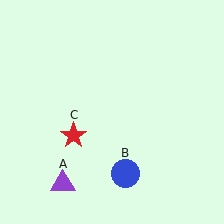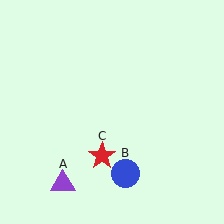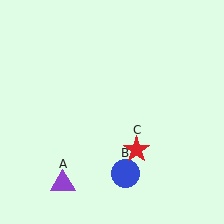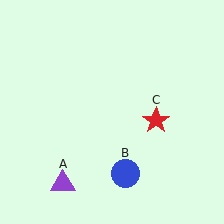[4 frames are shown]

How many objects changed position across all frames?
1 object changed position: red star (object C).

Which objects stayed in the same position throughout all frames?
Purple triangle (object A) and blue circle (object B) remained stationary.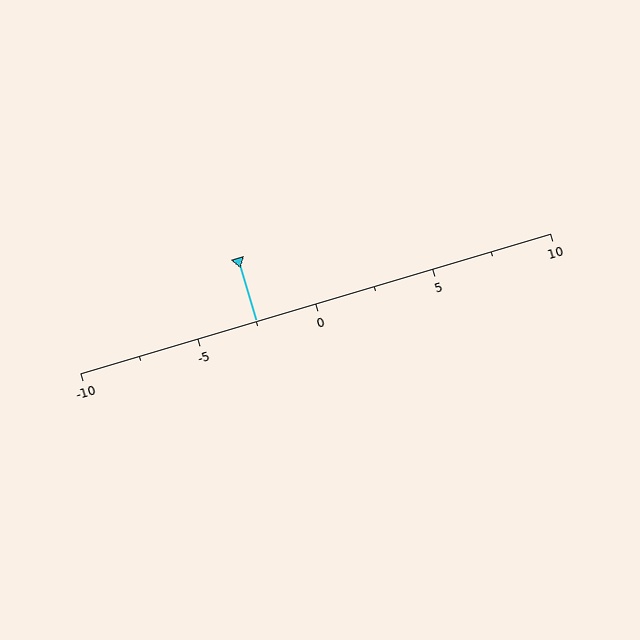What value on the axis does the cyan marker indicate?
The marker indicates approximately -2.5.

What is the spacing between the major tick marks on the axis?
The major ticks are spaced 5 apart.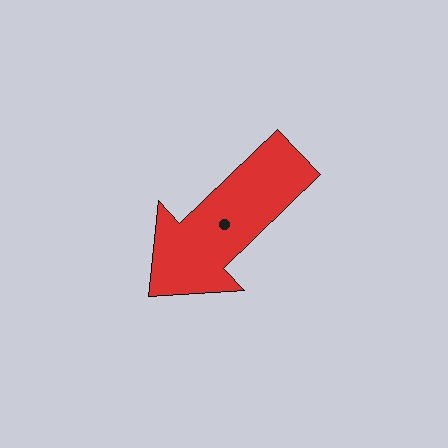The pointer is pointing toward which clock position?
Roughly 8 o'clock.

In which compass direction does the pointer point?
Southwest.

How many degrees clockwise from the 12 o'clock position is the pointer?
Approximately 226 degrees.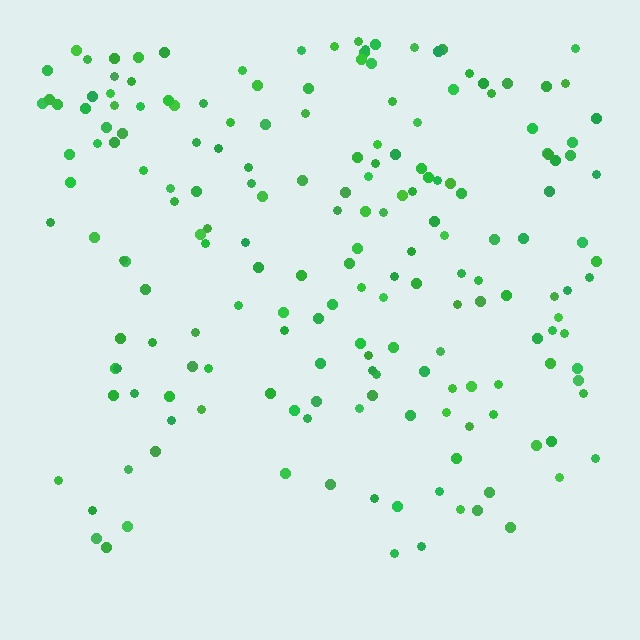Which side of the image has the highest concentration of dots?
The top.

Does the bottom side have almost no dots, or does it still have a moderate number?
Still a moderate number, just noticeably fewer than the top.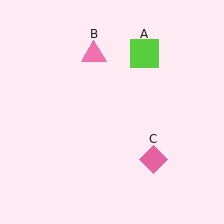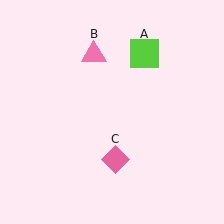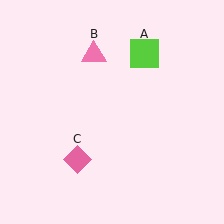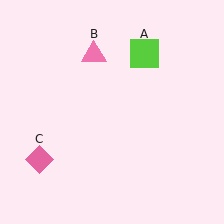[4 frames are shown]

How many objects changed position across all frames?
1 object changed position: pink diamond (object C).